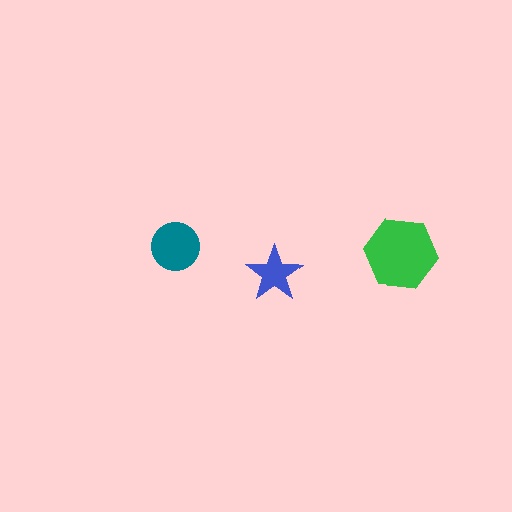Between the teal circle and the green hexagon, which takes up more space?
The green hexagon.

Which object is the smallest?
The blue star.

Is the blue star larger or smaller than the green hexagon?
Smaller.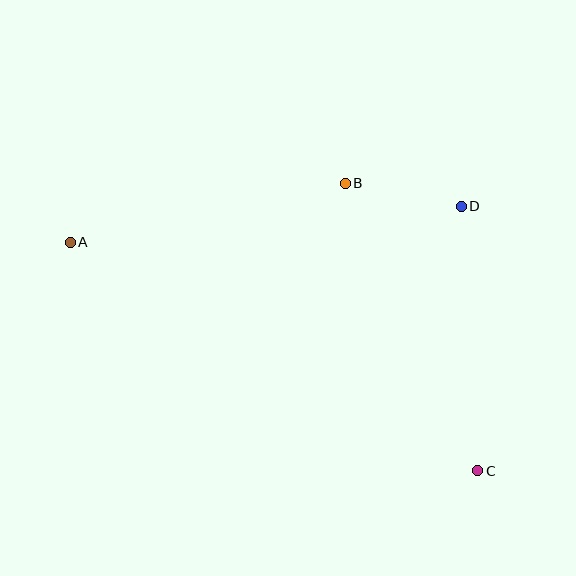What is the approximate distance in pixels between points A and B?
The distance between A and B is approximately 282 pixels.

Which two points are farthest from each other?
Points A and C are farthest from each other.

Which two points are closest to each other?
Points B and D are closest to each other.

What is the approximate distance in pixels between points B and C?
The distance between B and C is approximately 317 pixels.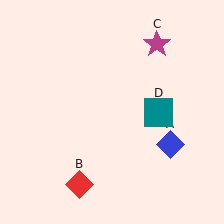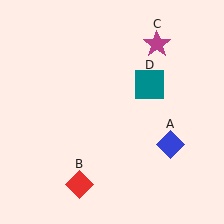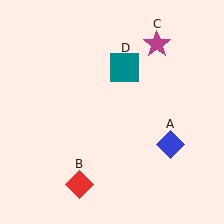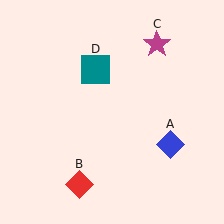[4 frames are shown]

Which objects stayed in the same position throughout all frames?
Blue diamond (object A) and red diamond (object B) and magenta star (object C) remained stationary.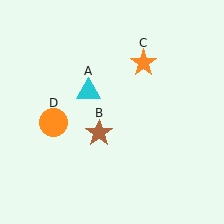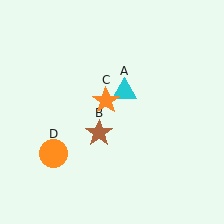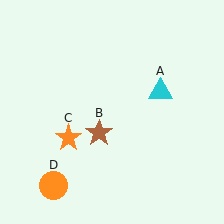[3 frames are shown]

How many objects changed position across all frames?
3 objects changed position: cyan triangle (object A), orange star (object C), orange circle (object D).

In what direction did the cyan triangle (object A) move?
The cyan triangle (object A) moved right.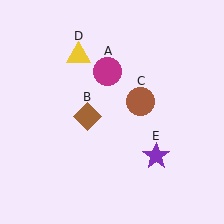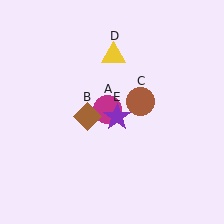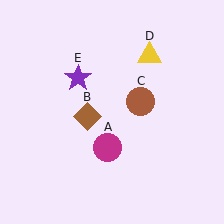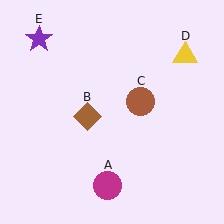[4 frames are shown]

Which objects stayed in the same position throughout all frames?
Brown diamond (object B) and brown circle (object C) remained stationary.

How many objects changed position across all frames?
3 objects changed position: magenta circle (object A), yellow triangle (object D), purple star (object E).